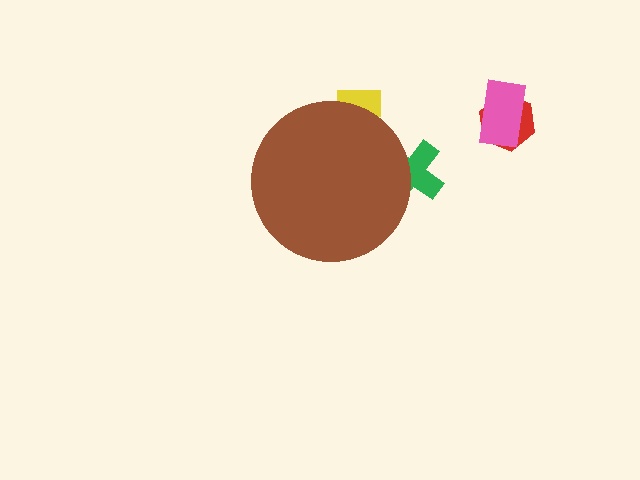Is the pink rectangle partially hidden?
No, the pink rectangle is fully visible.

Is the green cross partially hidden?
Yes, the green cross is partially hidden behind the brown circle.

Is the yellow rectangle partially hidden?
Yes, the yellow rectangle is partially hidden behind the brown circle.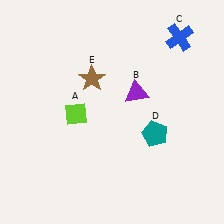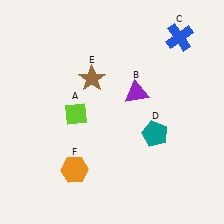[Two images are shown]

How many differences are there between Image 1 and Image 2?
There is 1 difference between the two images.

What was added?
An orange hexagon (F) was added in Image 2.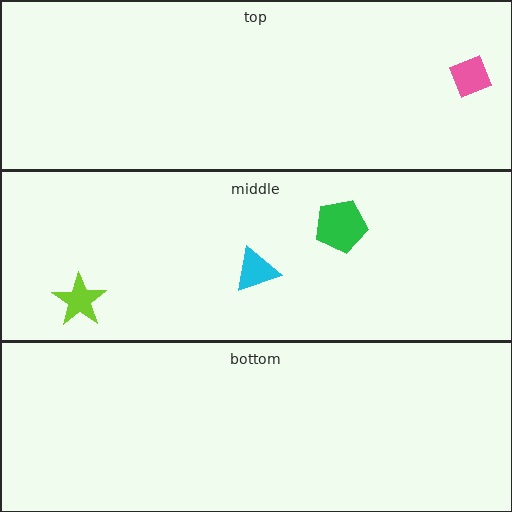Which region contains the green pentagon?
The middle region.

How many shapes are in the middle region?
3.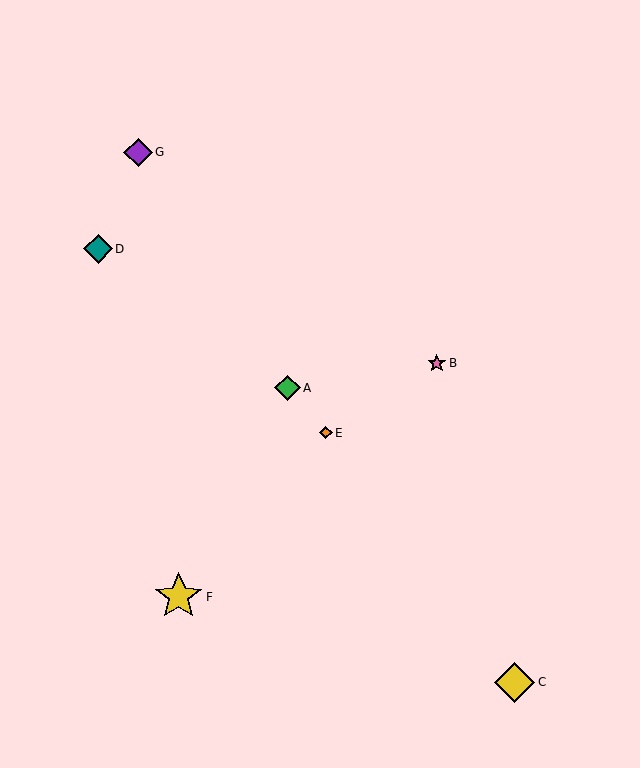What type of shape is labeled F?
Shape F is a yellow star.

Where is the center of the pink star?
The center of the pink star is at (437, 363).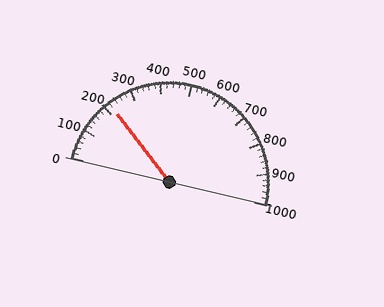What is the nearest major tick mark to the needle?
The nearest major tick mark is 200.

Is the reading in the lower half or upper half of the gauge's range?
The reading is in the lower half of the range (0 to 1000).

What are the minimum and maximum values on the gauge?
The gauge ranges from 0 to 1000.